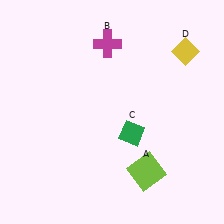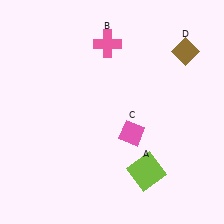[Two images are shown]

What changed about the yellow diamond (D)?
In Image 1, D is yellow. In Image 2, it changed to brown.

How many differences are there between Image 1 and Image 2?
There are 3 differences between the two images.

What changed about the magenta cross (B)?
In Image 1, B is magenta. In Image 2, it changed to pink.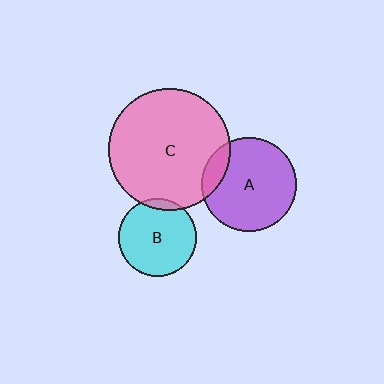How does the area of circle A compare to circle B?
Approximately 1.5 times.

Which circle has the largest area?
Circle C (pink).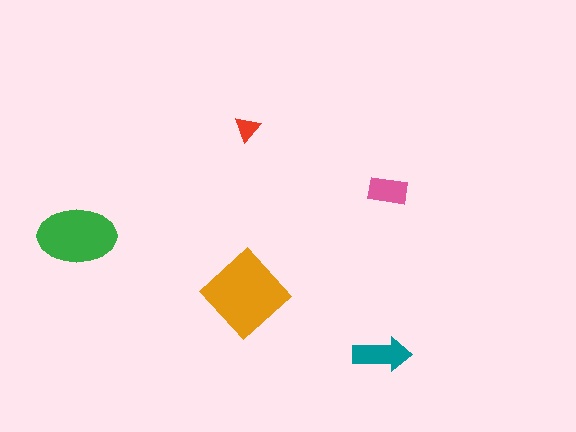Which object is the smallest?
The red triangle.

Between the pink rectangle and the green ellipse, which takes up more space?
The green ellipse.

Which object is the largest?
The orange diamond.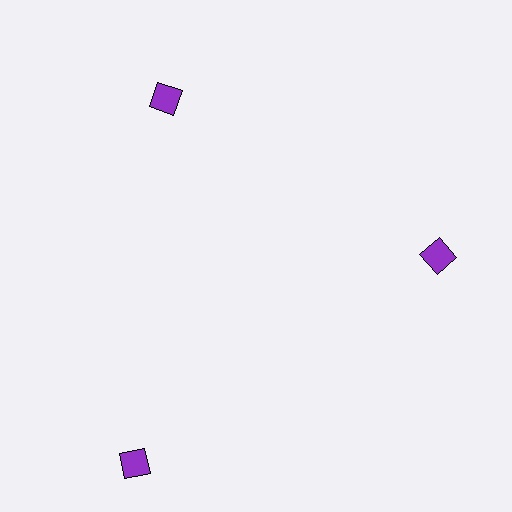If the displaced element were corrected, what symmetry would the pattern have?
It would have 3-fold rotational symmetry — the pattern would map onto itself every 120 degrees.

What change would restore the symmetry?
The symmetry would be restored by moving it inward, back onto the ring so that all 3 diamonds sit at equal angles and equal distance from the center.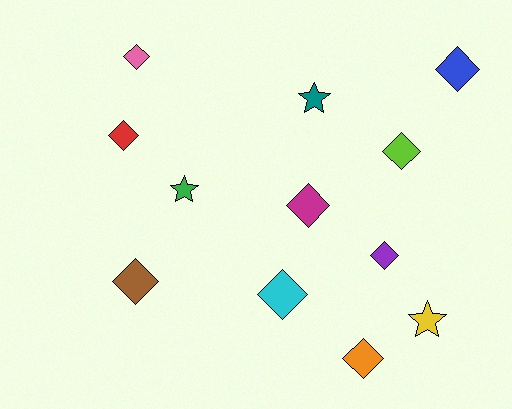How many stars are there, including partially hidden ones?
There are 3 stars.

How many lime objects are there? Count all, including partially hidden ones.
There is 1 lime object.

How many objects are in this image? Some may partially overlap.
There are 12 objects.